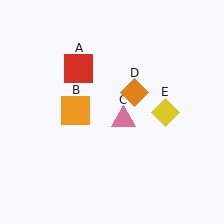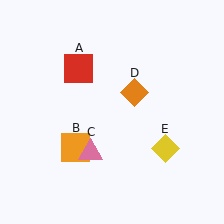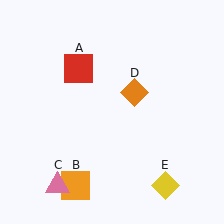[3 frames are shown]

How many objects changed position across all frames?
3 objects changed position: orange square (object B), pink triangle (object C), yellow diamond (object E).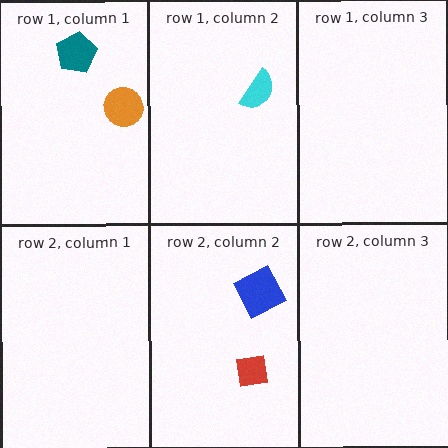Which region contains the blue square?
The row 2, column 2 region.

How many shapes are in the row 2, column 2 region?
2.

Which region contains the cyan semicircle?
The row 1, column 2 region.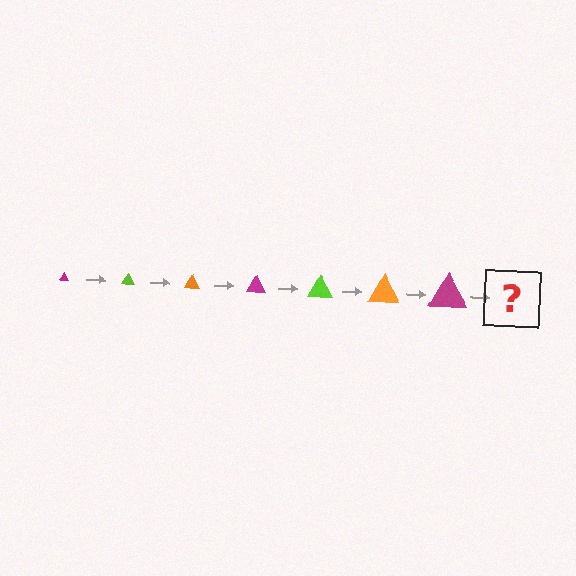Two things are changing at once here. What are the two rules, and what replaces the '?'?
The two rules are that the triangle grows larger each step and the color cycles through magenta, lime, and orange. The '?' should be a lime triangle, larger than the previous one.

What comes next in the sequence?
The next element should be a lime triangle, larger than the previous one.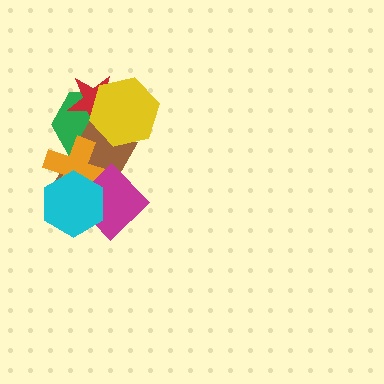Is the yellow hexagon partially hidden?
No, no other shape covers it.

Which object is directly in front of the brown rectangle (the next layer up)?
The orange cross is directly in front of the brown rectangle.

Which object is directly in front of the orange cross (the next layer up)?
The magenta diamond is directly in front of the orange cross.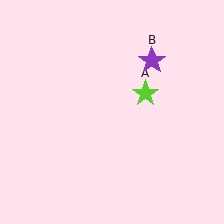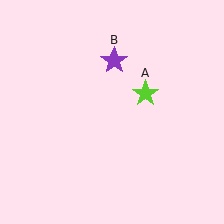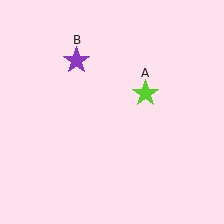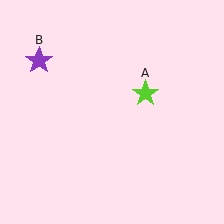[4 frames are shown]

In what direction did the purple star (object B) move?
The purple star (object B) moved left.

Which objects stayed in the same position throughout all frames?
Lime star (object A) remained stationary.